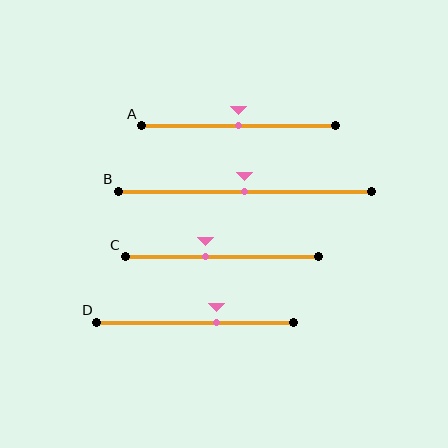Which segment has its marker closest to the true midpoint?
Segment A has its marker closest to the true midpoint.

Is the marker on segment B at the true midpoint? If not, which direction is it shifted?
Yes, the marker on segment B is at the true midpoint.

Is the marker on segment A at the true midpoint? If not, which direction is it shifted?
Yes, the marker on segment A is at the true midpoint.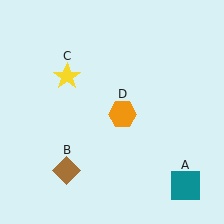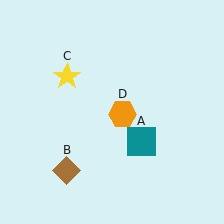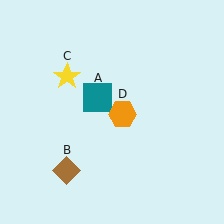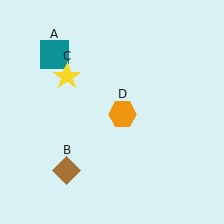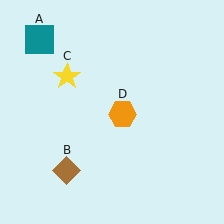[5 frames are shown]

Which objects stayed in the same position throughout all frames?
Brown diamond (object B) and yellow star (object C) and orange hexagon (object D) remained stationary.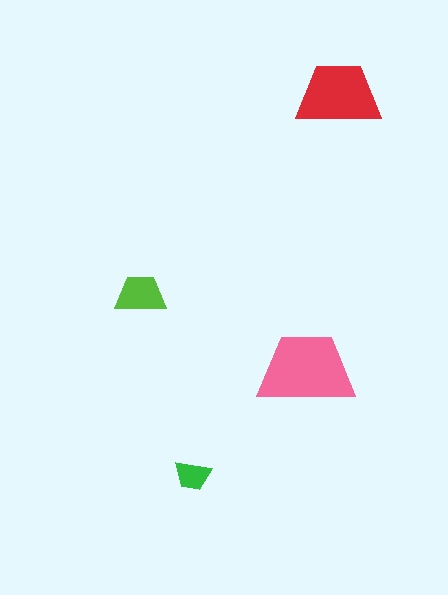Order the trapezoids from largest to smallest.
the pink one, the red one, the lime one, the green one.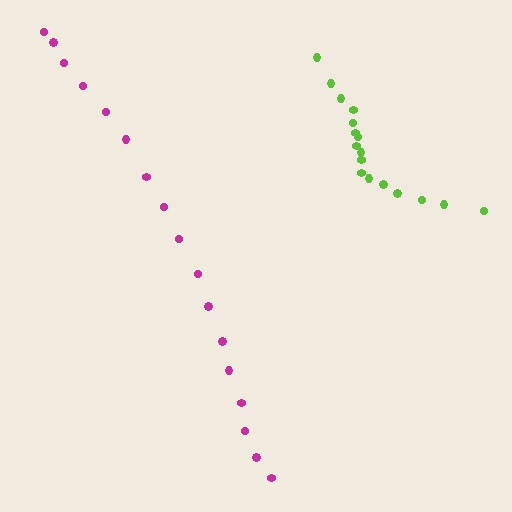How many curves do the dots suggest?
There are 2 distinct paths.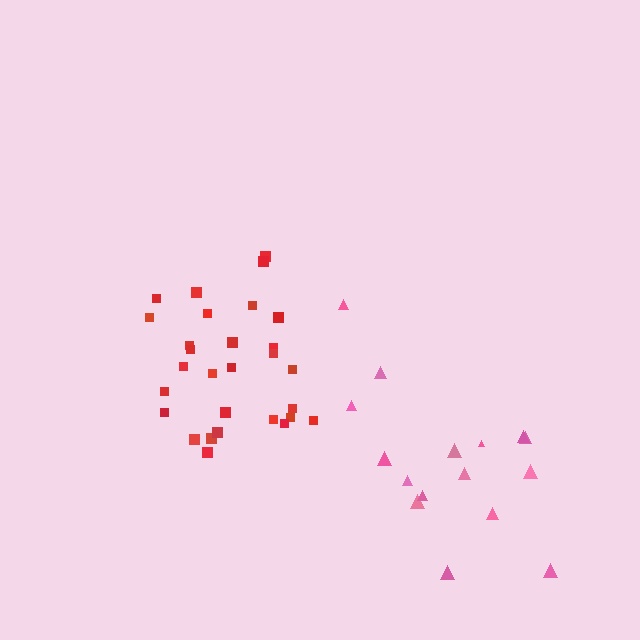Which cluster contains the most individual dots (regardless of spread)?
Red (29).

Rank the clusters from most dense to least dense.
red, pink.